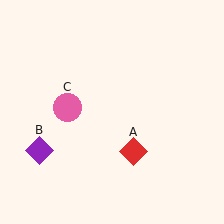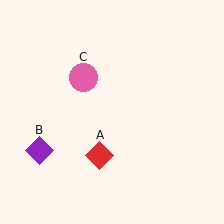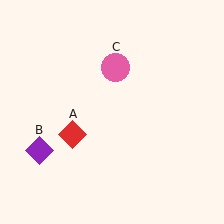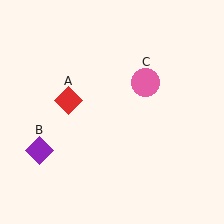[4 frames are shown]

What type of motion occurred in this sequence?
The red diamond (object A), pink circle (object C) rotated clockwise around the center of the scene.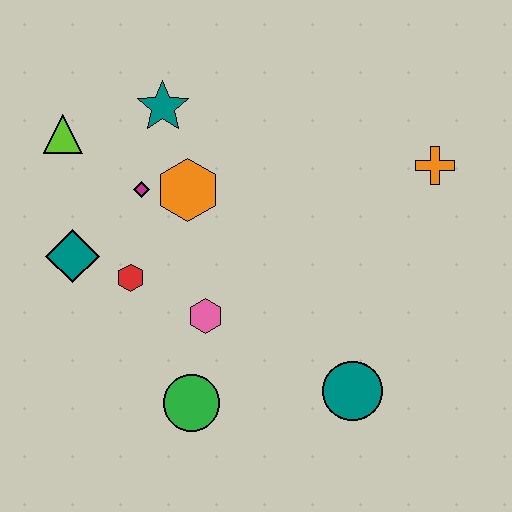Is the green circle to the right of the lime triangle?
Yes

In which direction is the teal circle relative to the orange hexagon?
The teal circle is below the orange hexagon.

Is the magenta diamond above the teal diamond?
Yes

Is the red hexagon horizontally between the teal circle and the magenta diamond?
No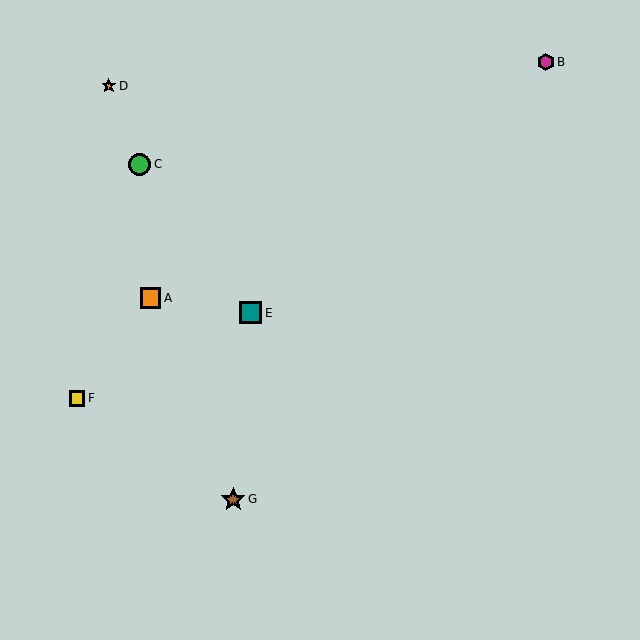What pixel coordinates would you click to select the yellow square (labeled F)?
Click at (77, 399) to select the yellow square F.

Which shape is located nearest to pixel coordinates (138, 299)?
The orange square (labeled A) at (151, 298) is nearest to that location.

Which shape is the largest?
The brown star (labeled G) is the largest.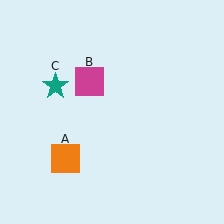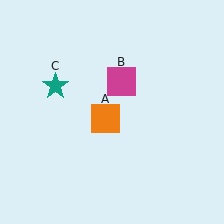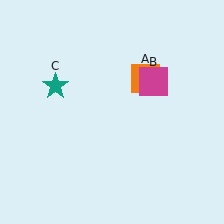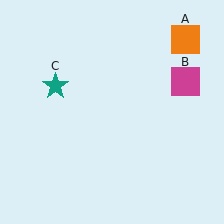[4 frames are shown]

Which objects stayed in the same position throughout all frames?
Teal star (object C) remained stationary.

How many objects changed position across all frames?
2 objects changed position: orange square (object A), magenta square (object B).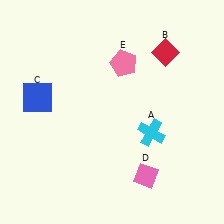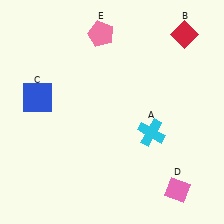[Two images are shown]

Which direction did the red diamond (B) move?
The red diamond (B) moved right.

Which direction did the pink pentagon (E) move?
The pink pentagon (E) moved up.